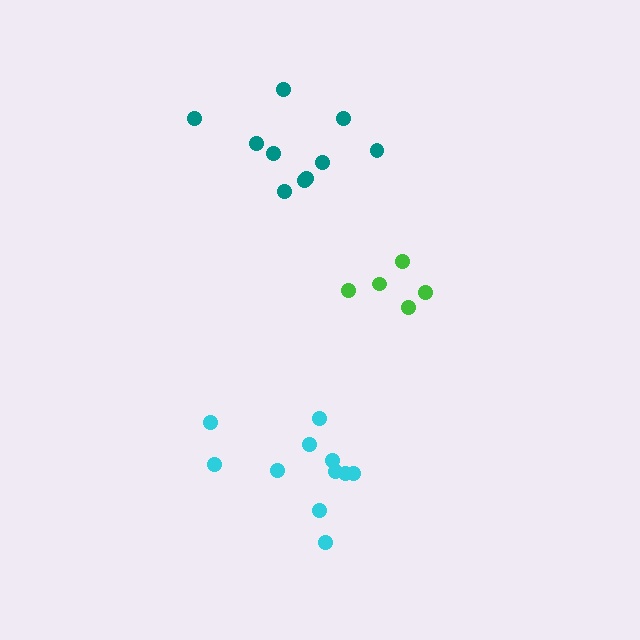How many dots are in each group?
Group 1: 11 dots, Group 2: 5 dots, Group 3: 10 dots (26 total).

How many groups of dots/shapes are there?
There are 3 groups.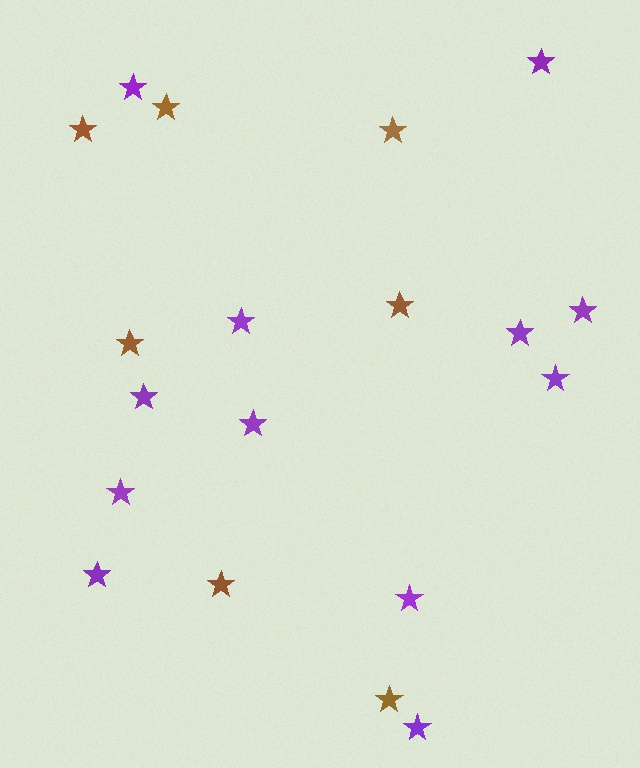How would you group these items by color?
There are 2 groups: one group of purple stars (12) and one group of brown stars (7).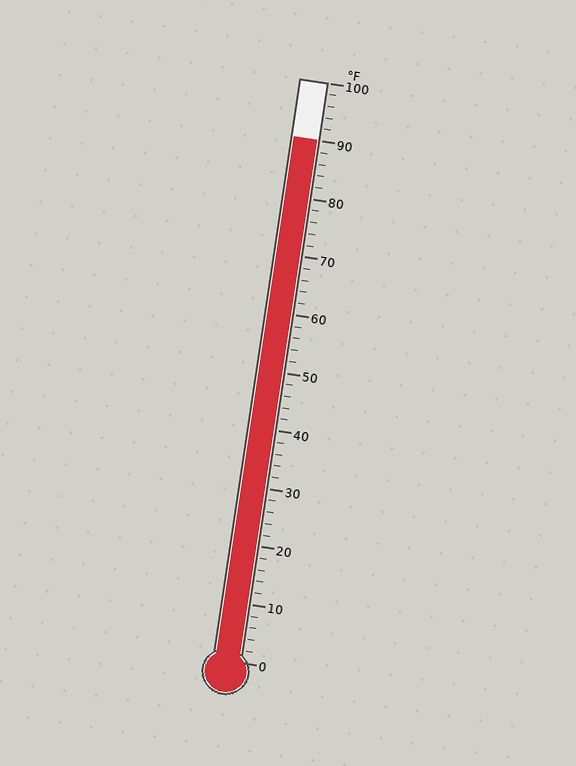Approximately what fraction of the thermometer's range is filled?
The thermometer is filled to approximately 90% of its range.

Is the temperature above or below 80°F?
The temperature is above 80°F.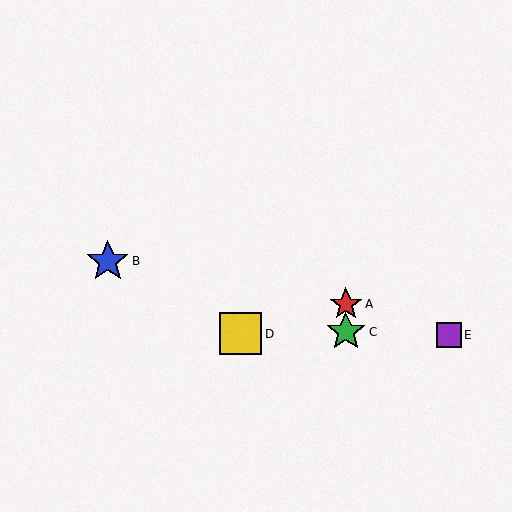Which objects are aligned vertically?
Objects A, C are aligned vertically.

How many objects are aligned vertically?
2 objects (A, C) are aligned vertically.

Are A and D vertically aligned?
No, A is at x≈346 and D is at x≈241.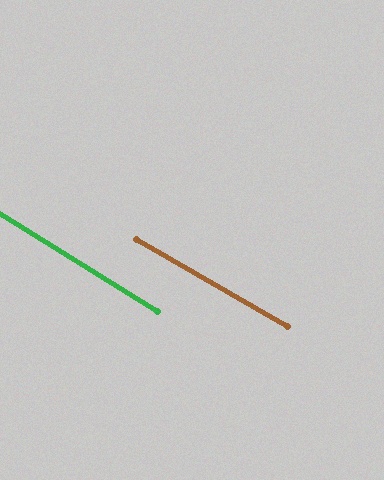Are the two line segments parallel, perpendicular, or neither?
Parallel — their directions differ by only 2.0°.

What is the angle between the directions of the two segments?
Approximately 2 degrees.